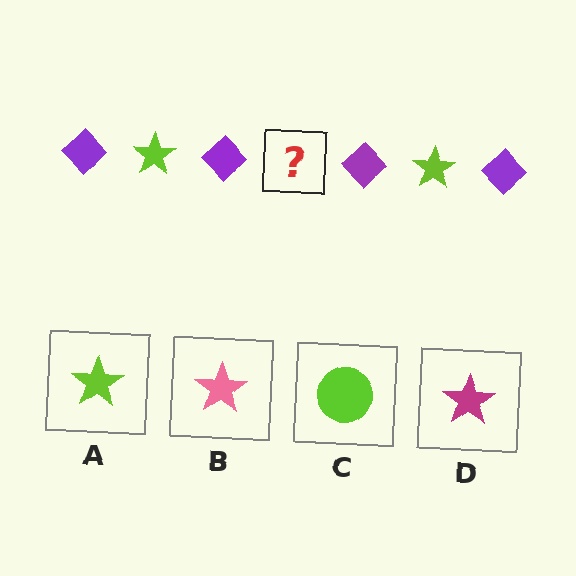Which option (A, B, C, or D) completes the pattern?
A.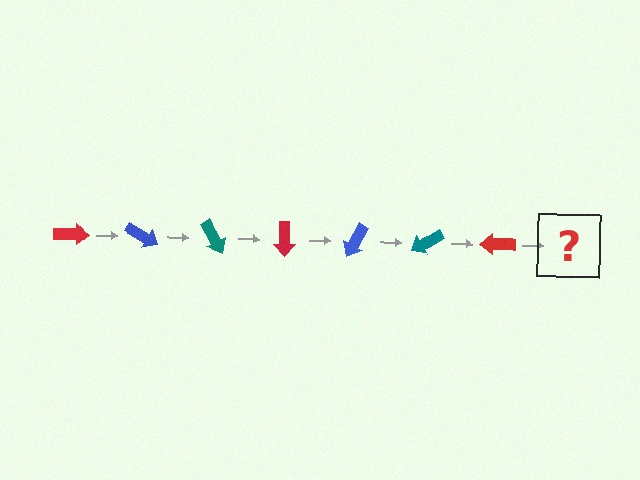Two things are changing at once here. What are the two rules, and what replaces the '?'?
The two rules are that it rotates 30 degrees each step and the color cycles through red, blue, and teal. The '?' should be a blue arrow, rotated 210 degrees from the start.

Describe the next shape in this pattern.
It should be a blue arrow, rotated 210 degrees from the start.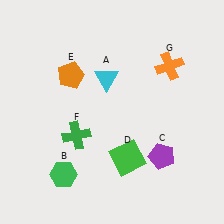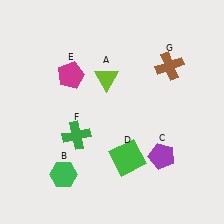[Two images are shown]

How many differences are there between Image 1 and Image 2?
There are 3 differences between the two images.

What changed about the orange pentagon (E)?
In Image 1, E is orange. In Image 2, it changed to magenta.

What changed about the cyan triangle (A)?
In Image 1, A is cyan. In Image 2, it changed to lime.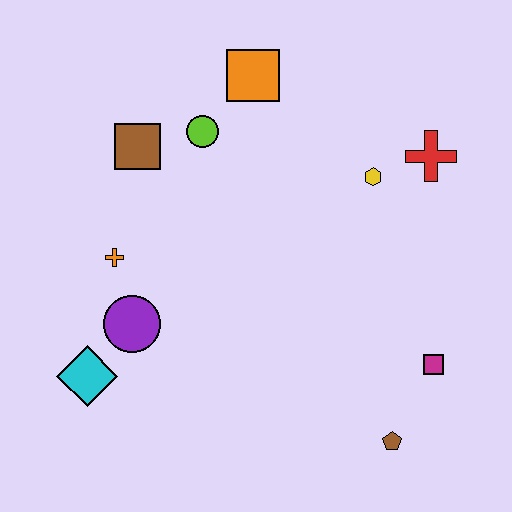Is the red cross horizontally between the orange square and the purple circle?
No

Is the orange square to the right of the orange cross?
Yes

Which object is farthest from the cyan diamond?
The red cross is farthest from the cyan diamond.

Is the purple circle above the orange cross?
No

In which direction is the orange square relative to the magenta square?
The orange square is above the magenta square.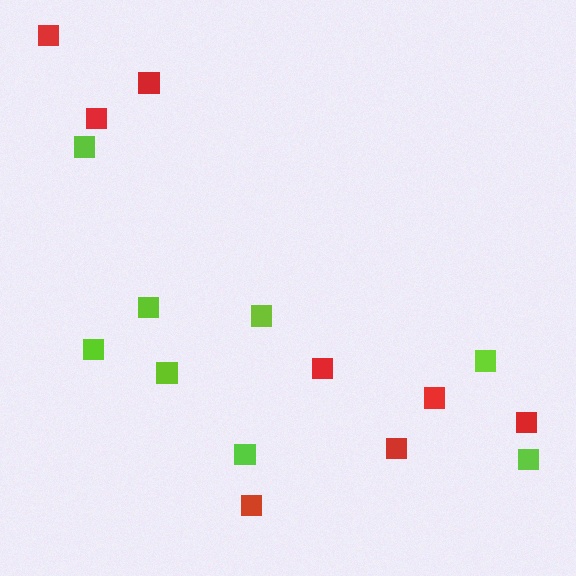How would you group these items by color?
There are 2 groups: one group of red squares (8) and one group of lime squares (8).